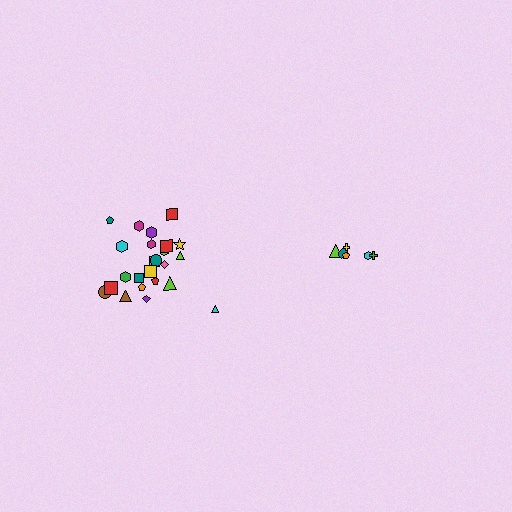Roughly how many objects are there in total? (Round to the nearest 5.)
Roughly 30 objects in total.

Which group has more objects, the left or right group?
The left group.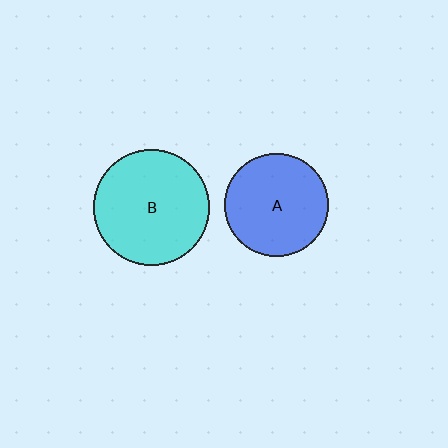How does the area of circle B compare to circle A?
Approximately 1.3 times.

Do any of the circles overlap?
No, none of the circles overlap.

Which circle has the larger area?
Circle B (cyan).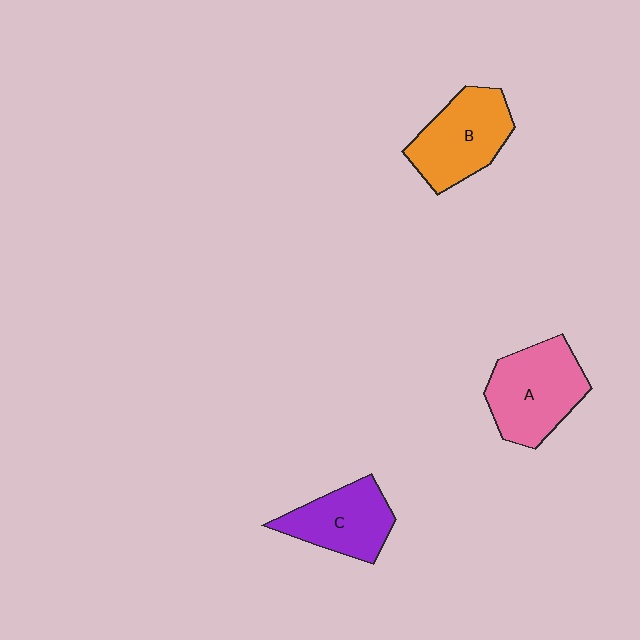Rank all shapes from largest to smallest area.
From largest to smallest: A (pink), B (orange), C (purple).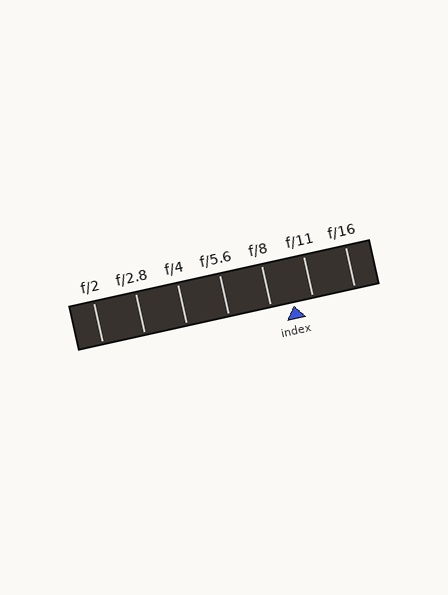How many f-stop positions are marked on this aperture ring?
There are 7 f-stop positions marked.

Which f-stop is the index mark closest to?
The index mark is closest to f/11.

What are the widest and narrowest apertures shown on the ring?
The widest aperture shown is f/2 and the narrowest is f/16.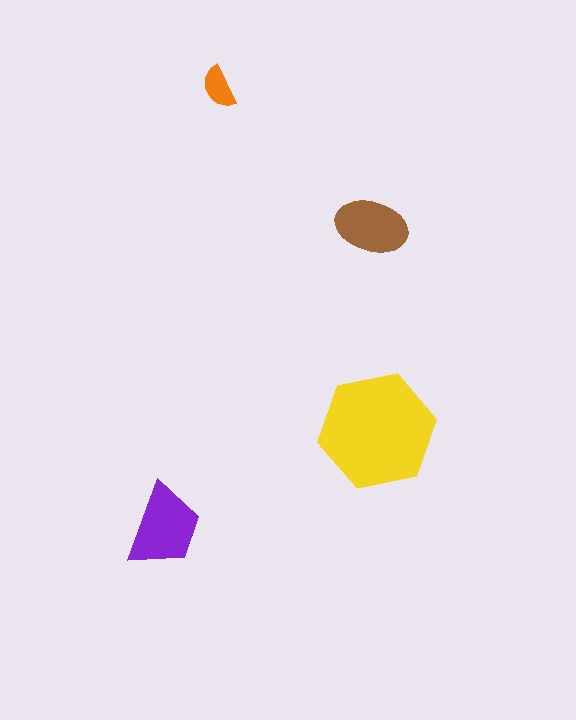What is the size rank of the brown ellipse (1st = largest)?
3rd.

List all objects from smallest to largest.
The orange semicircle, the brown ellipse, the purple trapezoid, the yellow hexagon.